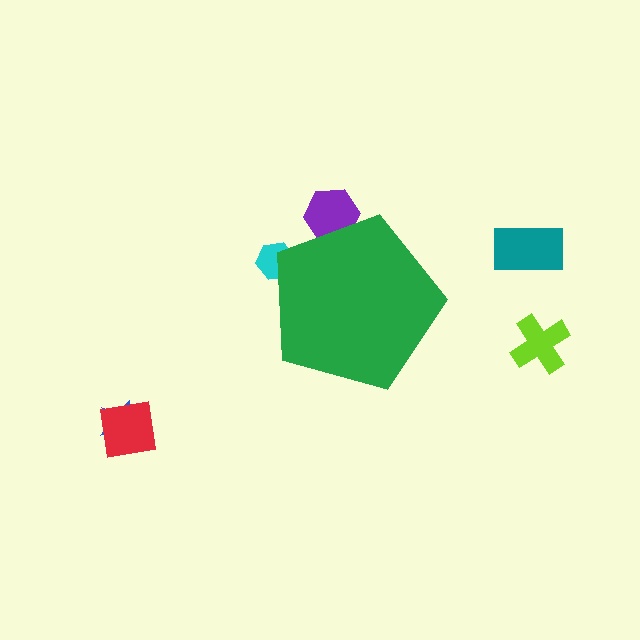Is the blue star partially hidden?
No, the blue star is fully visible.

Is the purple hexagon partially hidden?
Yes, the purple hexagon is partially hidden behind the green pentagon.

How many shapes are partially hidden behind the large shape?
2 shapes are partially hidden.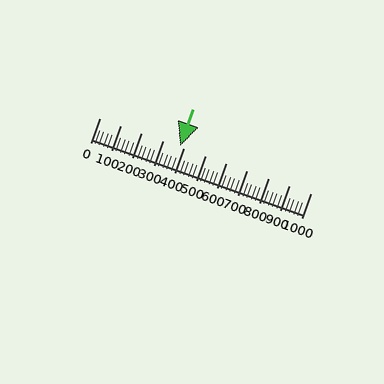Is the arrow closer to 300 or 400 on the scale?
The arrow is closer to 400.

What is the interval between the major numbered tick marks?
The major tick marks are spaced 100 units apart.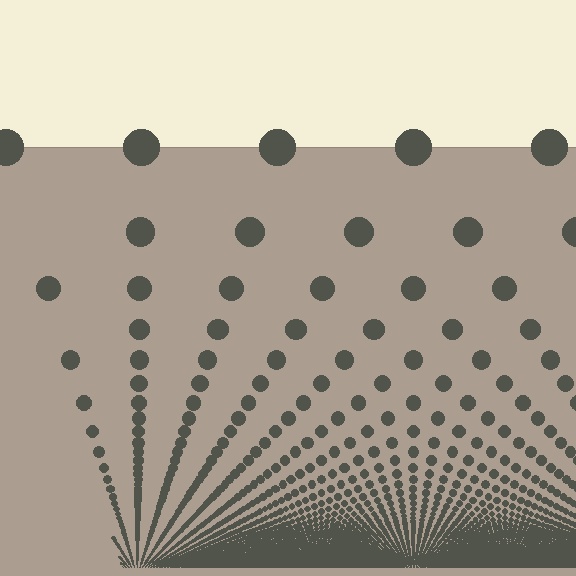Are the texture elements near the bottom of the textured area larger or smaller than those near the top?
Smaller. The gradient is inverted — elements near the bottom are smaller and denser.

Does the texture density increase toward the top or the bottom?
Density increases toward the bottom.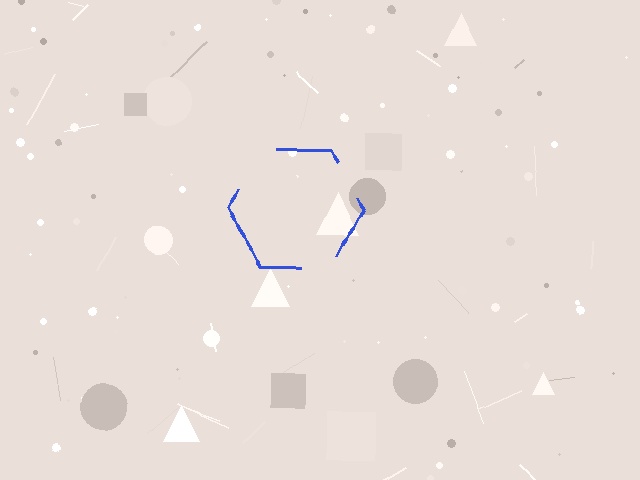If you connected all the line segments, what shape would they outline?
They would outline a hexagon.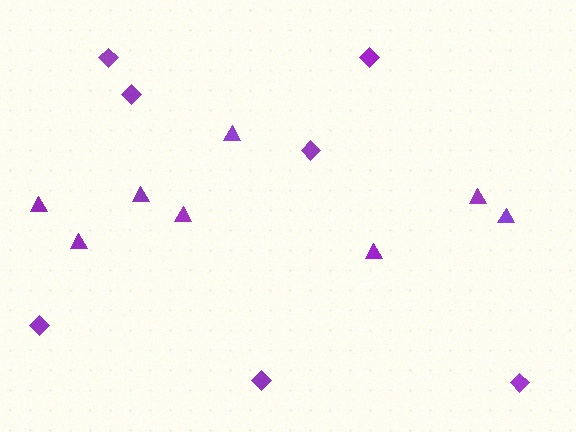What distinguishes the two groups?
There are 2 groups: one group of triangles (8) and one group of diamonds (7).